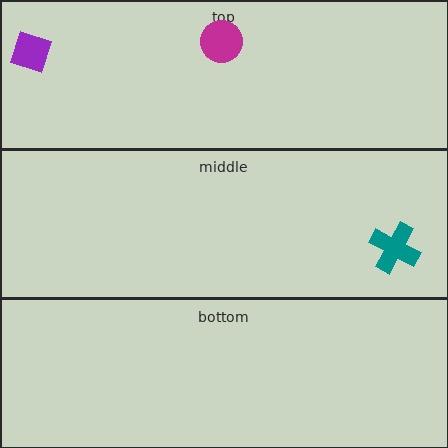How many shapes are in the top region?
2.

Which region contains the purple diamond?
The top region.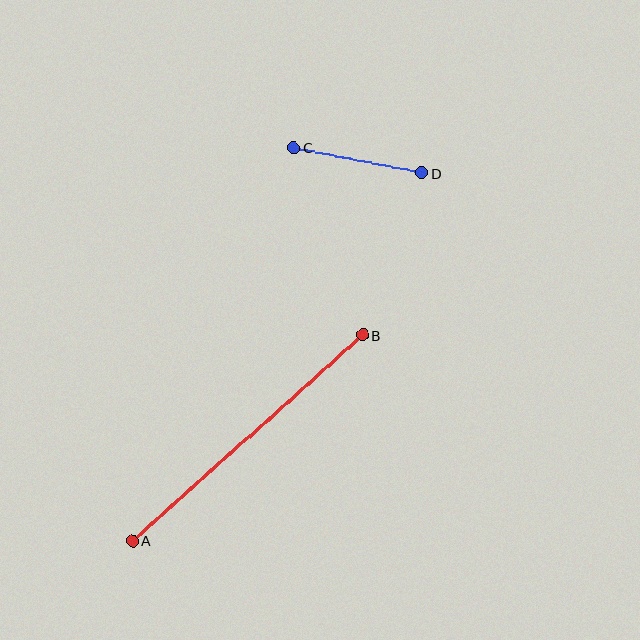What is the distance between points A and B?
The distance is approximately 308 pixels.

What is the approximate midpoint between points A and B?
The midpoint is at approximately (248, 438) pixels.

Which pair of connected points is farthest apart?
Points A and B are farthest apart.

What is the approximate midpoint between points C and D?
The midpoint is at approximately (358, 160) pixels.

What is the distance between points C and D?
The distance is approximately 131 pixels.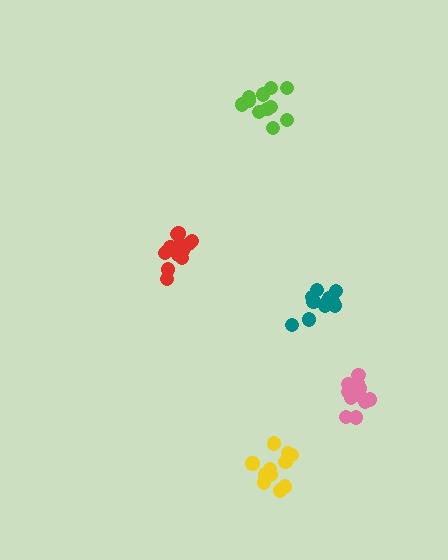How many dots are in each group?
Group 1: 12 dots, Group 2: 12 dots, Group 3: 13 dots, Group 4: 15 dots, Group 5: 11 dots (63 total).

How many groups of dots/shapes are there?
There are 5 groups.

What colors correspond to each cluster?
The clusters are colored: teal, yellow, red, pink, lime.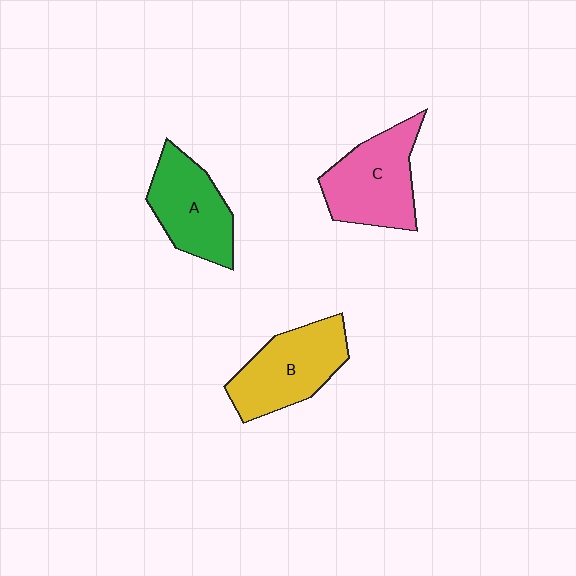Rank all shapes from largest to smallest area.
From largest to smallest: C (pink), B (yellow), A (green).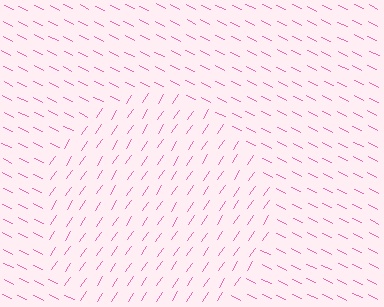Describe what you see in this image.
The image is filled with small pink line segments. A circle region in the image has lines oriented differently from the surrounding lines, creating a visible texture boundary.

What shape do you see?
I see a circle.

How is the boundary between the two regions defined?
The boundary is defined purely by a change in line orientation (approximately 83 degrees difference). All lines are the same color and thickness.